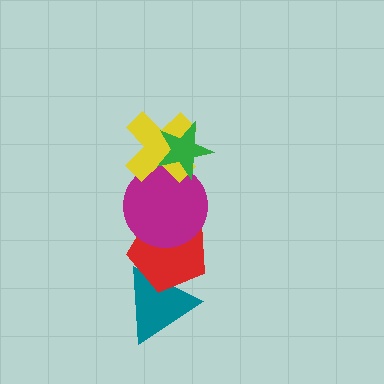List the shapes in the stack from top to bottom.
From top to bottom: the green star, the yellow cross, the magenta circle, the red pentagon, the teal triangle.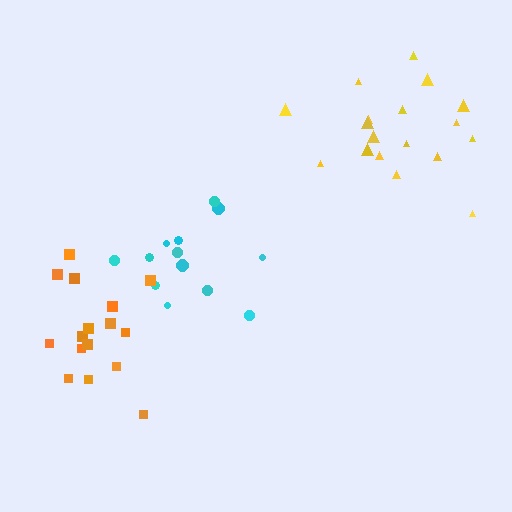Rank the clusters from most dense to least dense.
orange, cyan, yellow.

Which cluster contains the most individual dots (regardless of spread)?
Yellow (18).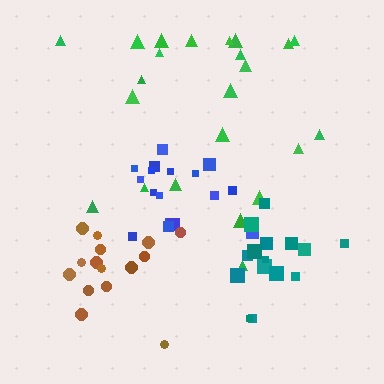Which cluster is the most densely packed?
Teal.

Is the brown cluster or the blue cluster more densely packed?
Brown.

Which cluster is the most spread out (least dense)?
Green.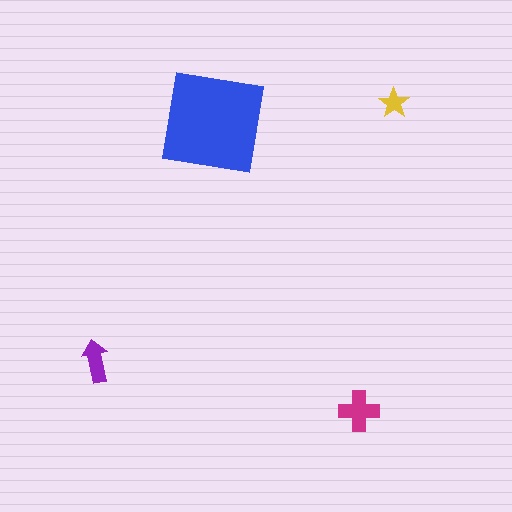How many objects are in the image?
There are 4 objects in the image.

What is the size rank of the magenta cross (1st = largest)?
2nd.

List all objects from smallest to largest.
The yellow star, the purple arrow, the magenta cross, the blue square.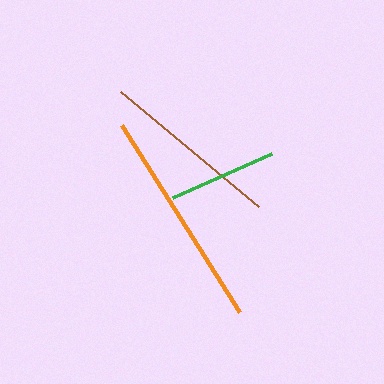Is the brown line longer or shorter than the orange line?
The orange line is longer than the brown line.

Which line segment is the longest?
The orange line is the longest at approximately 221 pixels.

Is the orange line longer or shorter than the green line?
The orange line is longer than the green line.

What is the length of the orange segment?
The orange segment is approximately 221 pixels long.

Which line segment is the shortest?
The green line is the shortest at approximately 109 pixels.